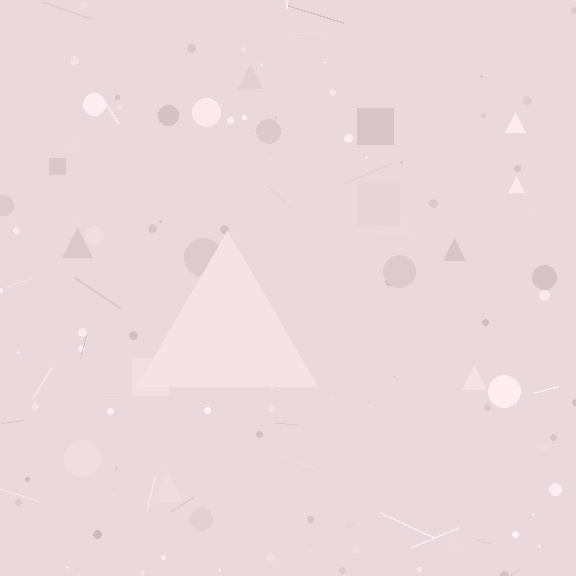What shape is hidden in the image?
A triangle is hidden in the image.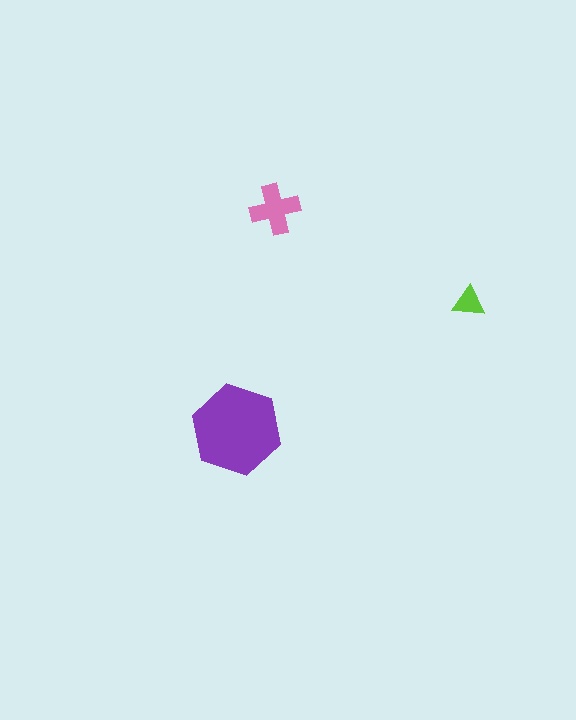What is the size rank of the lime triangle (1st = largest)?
3rd.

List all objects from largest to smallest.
The purple hexagon, the pink cross, the lime triangle.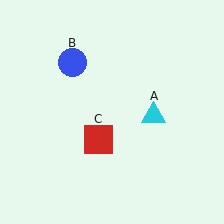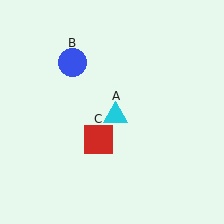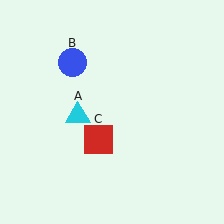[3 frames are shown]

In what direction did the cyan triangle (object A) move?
The cyan triangle (object A) moved left.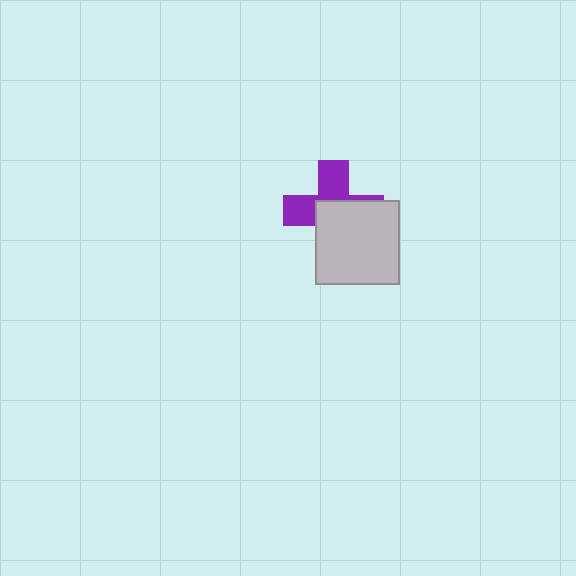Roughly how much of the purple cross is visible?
A small part of it is visible (roughly 45%).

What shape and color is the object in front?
The object in front is a light gray square.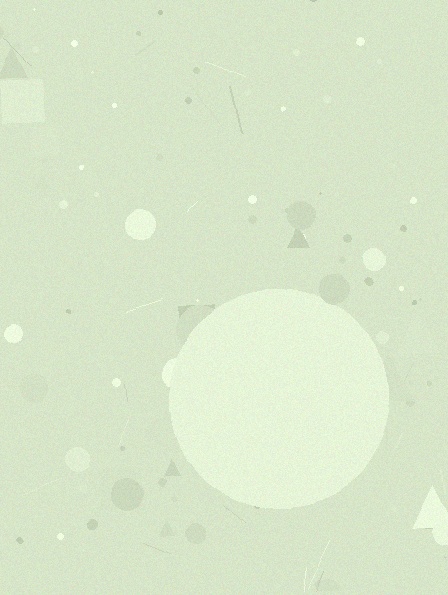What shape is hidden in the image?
A circle is hidden in the image.